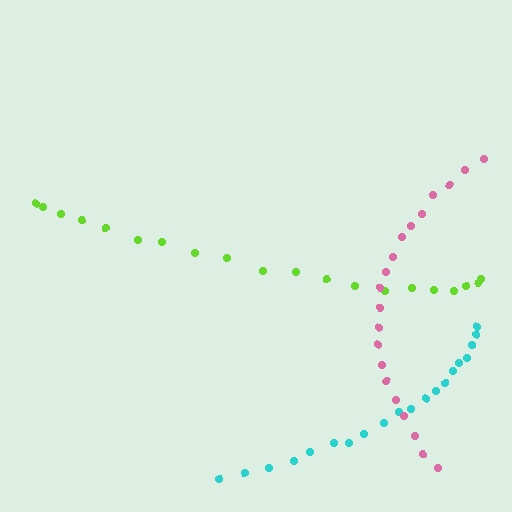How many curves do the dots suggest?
There are 3 distinct paths.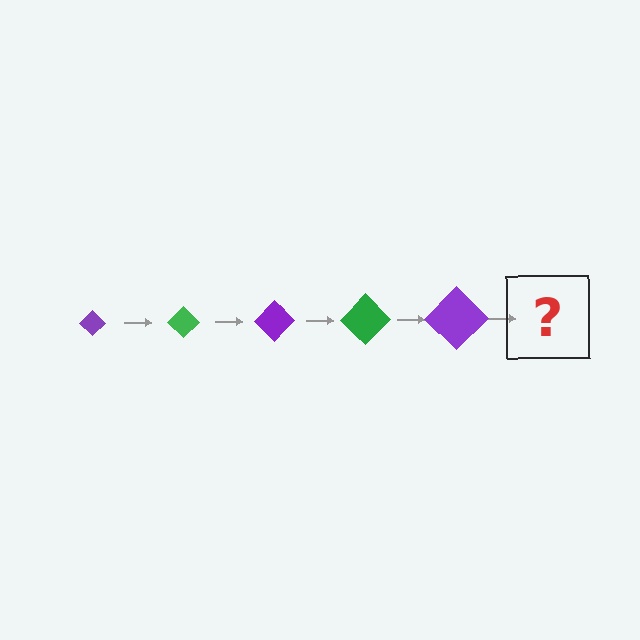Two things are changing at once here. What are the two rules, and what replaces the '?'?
The two rules are that the diamond grows larger each step and the color cycles through purple and green. The '?' should be a green diamond, larger than the previous one.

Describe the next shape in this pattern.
It should be a green diamond, larger than the previous one.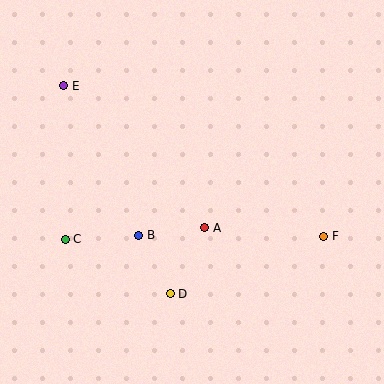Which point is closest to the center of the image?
Point A at (205, 228) is closest to the center.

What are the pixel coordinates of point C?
Point C is at (65, 239).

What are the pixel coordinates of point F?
Point F is at (324, 236).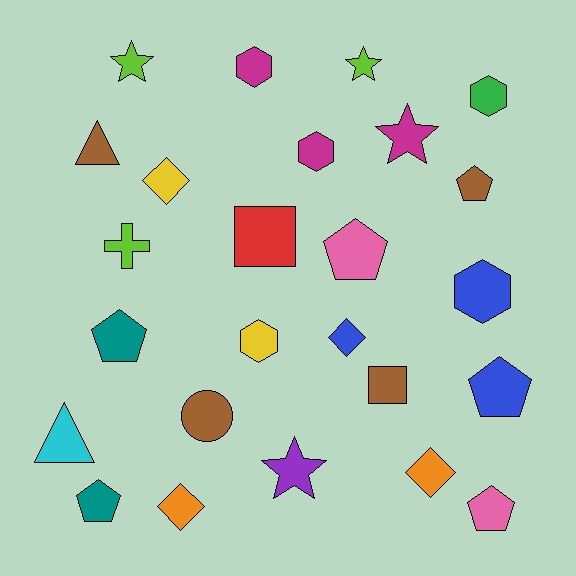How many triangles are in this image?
There are 2 triangles.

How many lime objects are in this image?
There are 3 lime objects.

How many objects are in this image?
There are 25 objects.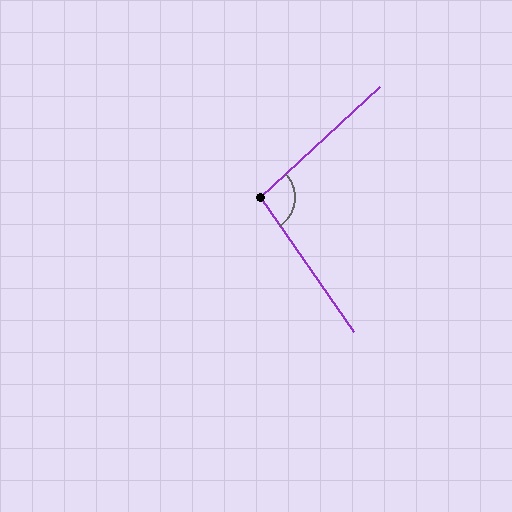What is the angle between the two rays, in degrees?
Approximately 98 degrees.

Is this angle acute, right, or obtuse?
It is obtuse.